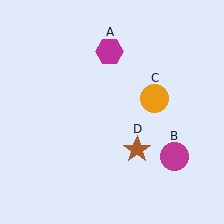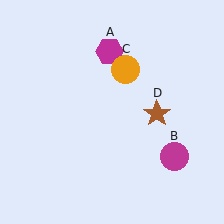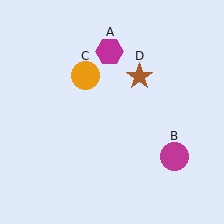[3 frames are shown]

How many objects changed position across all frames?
2 objects changed position: orange circle (object C), brown star (object D).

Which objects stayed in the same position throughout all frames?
Magenta hexagon (object A) and magenta circle (object B) remained stationary.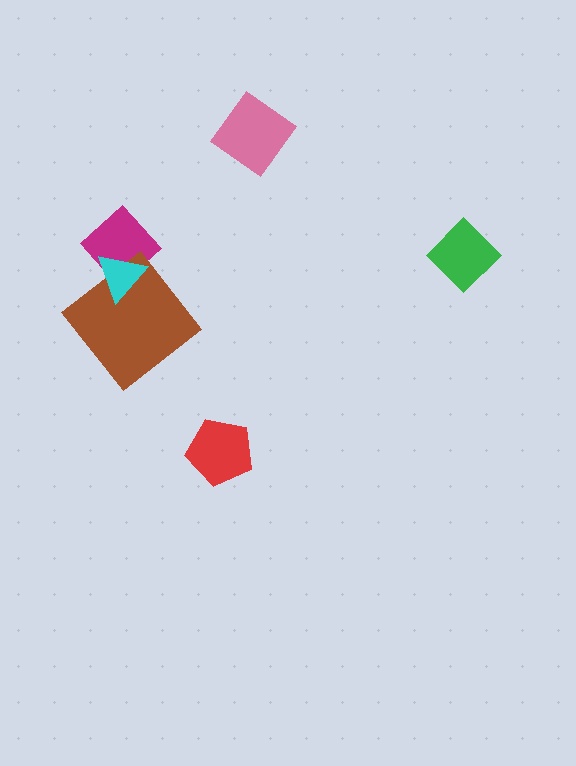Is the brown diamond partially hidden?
Yes, it is partially covered by another shape.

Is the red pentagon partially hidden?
No, no other shape covers it.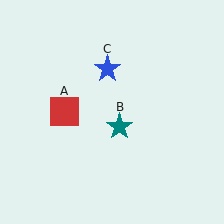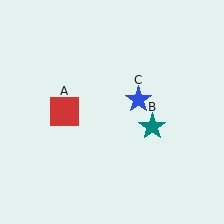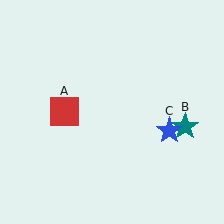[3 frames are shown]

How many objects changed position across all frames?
2 objects changed position: teal star (object B), blue star (object C).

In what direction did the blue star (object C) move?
The blue star (object C) moved down and to the right.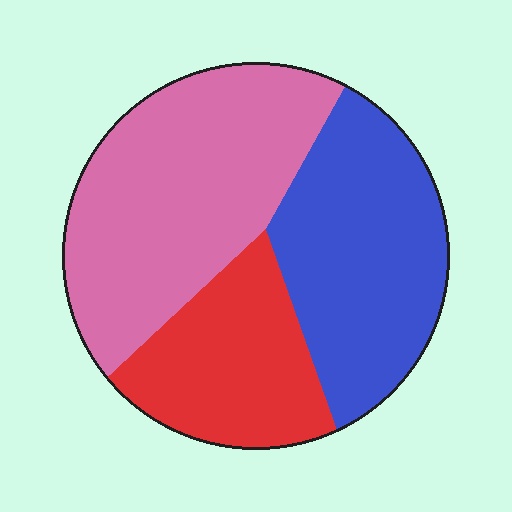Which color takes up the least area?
Red, at roughly 25%.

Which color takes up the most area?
Pink, at roughly 40%.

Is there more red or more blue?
Blue.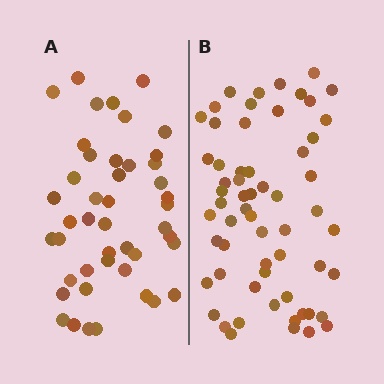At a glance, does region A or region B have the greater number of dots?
Region B (the right region) has more dots.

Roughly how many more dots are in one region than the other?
Region B has approximately 15 more dots than region A.